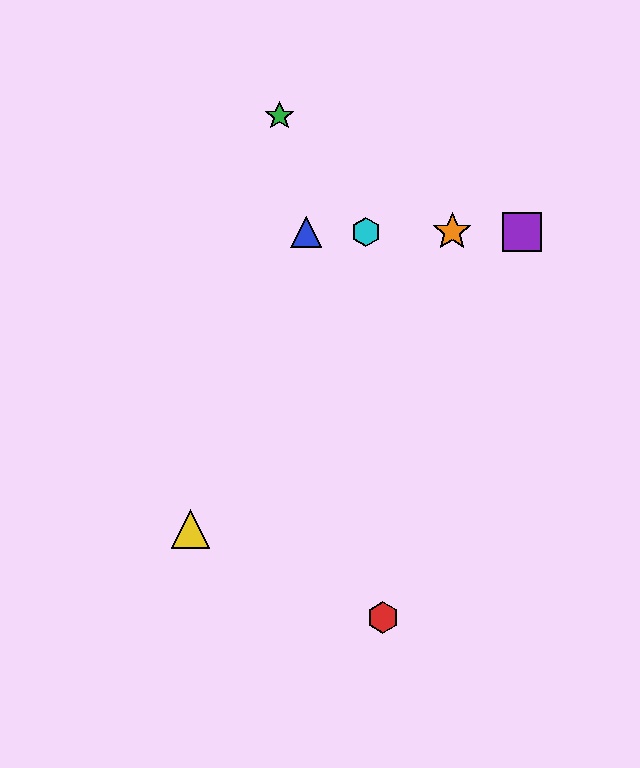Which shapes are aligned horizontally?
The blue triangle, the purple square, the orange star, the cyan hexagon are aligned horizontally.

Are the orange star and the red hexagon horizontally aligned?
No, the orange star is at y≈232 and the red hexagon is at y≈617.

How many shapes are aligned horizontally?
4 shapes (the blue triangle, the purple square, the orange star, the cyan hexagon) are aligned horizontally.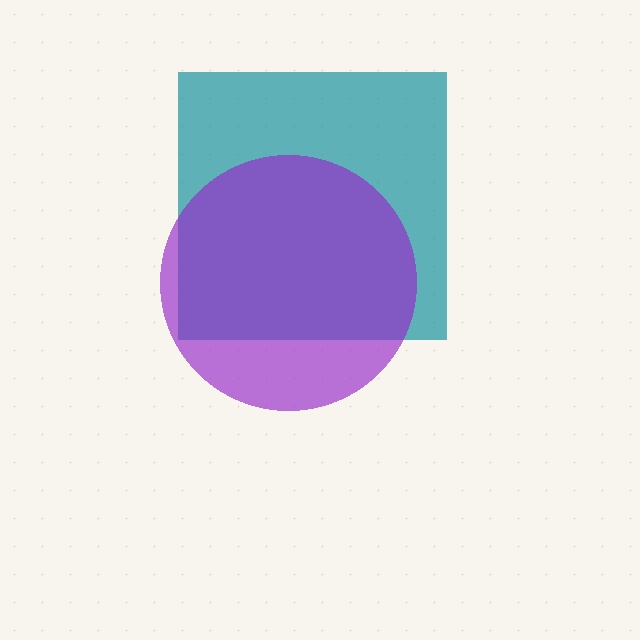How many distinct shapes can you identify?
There are 2 distinct shapes: a teal square, a purple circle.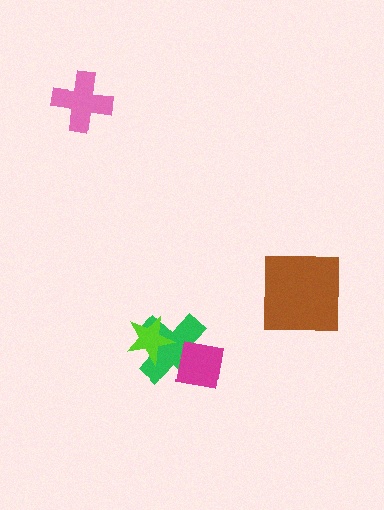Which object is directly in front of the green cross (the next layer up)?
The magenta square is directly in front of the green cross.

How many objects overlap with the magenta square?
1 object overlaps with the magenta square.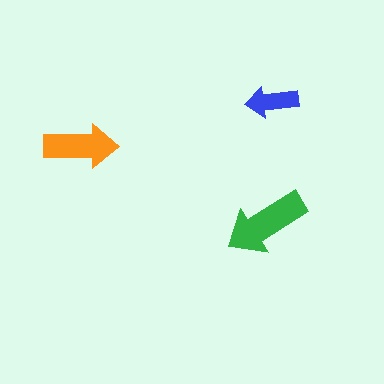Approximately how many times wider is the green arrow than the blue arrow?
About 1.5 times wider.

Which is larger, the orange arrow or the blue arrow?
The orange one.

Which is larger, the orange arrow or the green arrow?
The green one.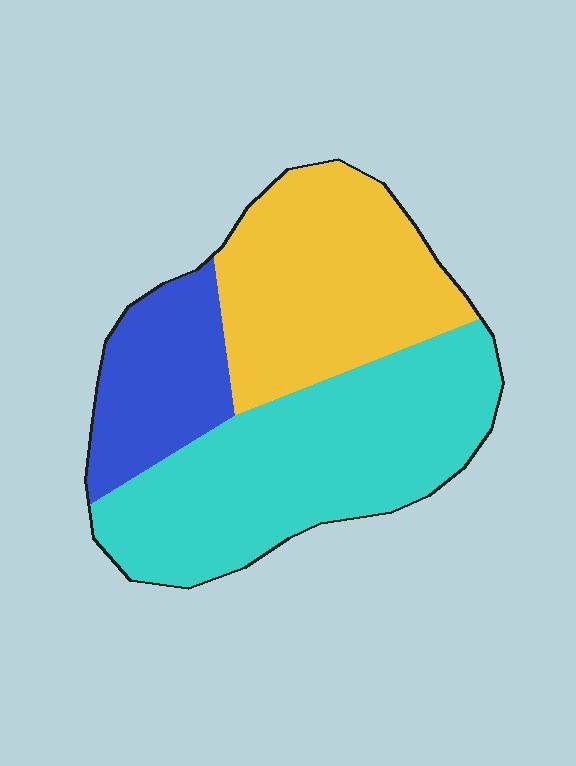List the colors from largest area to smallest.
From largest to smallest: cyan, yellow, blue.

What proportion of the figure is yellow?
Yellow covers roughly 35% of the figure.